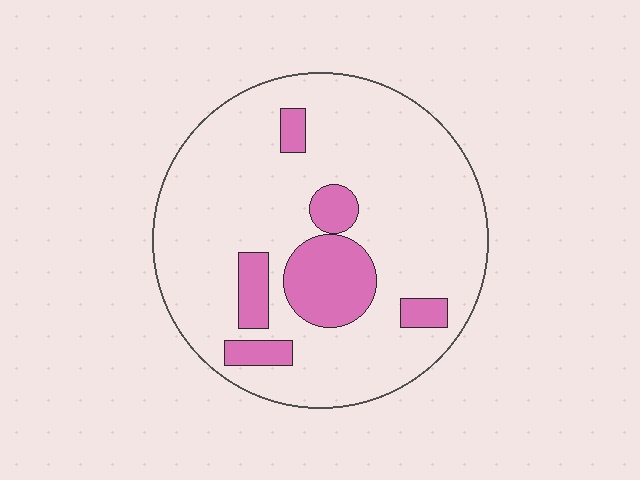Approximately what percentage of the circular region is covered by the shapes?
Approximately 20%.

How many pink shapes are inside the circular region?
6.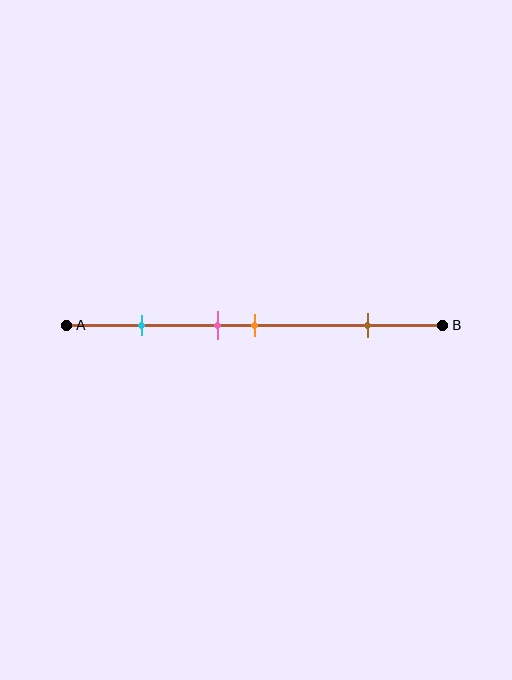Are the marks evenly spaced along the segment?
No, the marks are not evenly spaced.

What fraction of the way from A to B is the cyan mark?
The cyan mark is approximately 20% (0.2) of the way from A to B.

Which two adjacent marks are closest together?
The pink and orange marks are the closest adjacent pair.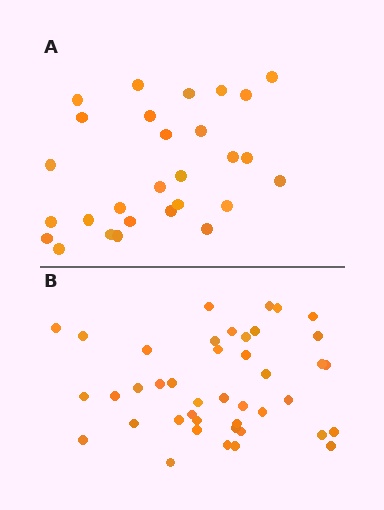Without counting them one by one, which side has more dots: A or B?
Region B (the bottom region) has more dots.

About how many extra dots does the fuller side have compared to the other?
Region B has approximately 15 more dots than region A.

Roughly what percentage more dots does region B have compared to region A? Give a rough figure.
About 50% more.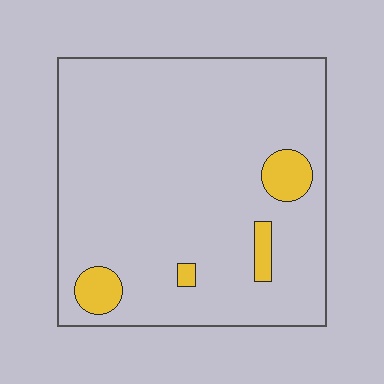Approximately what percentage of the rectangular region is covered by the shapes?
Approximately 10%.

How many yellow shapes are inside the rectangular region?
4.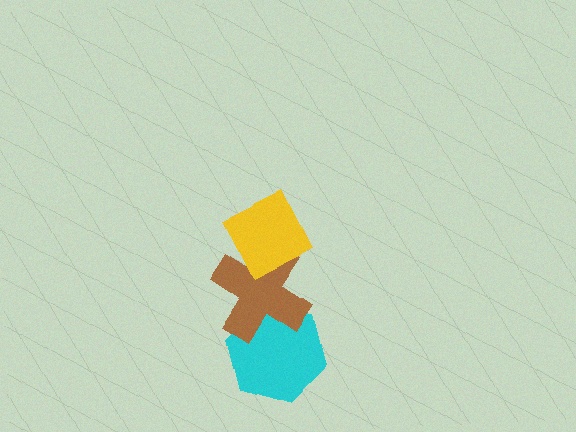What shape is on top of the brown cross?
The yellow diamond is on top of the brown cross.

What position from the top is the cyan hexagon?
The cyan hexagon is 3rd from the top.